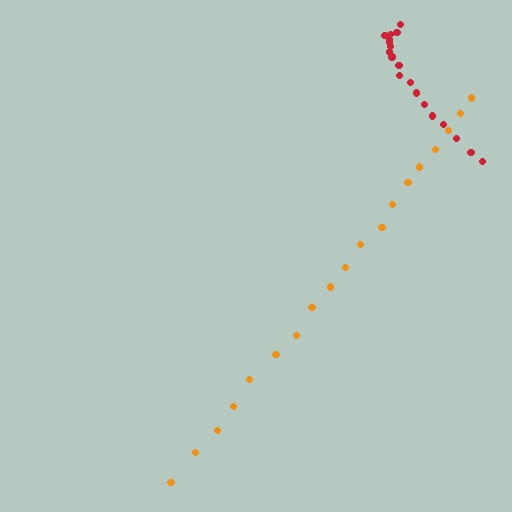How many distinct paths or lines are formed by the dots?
There are 2 distinct paths.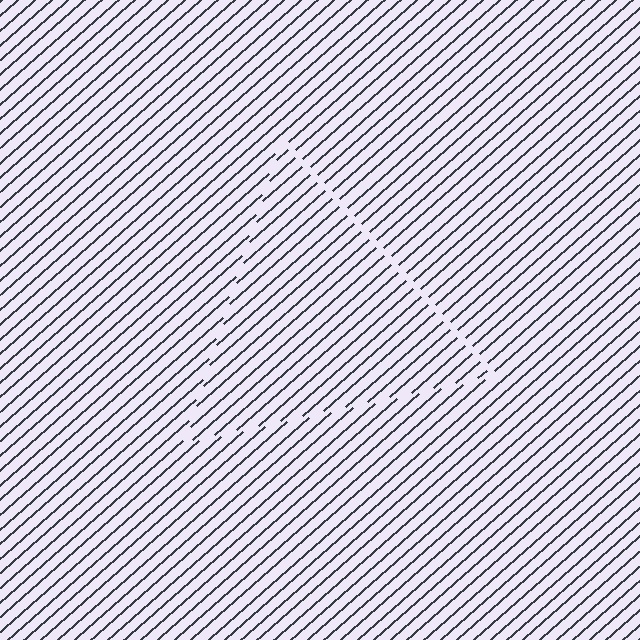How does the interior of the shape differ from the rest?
The interior of the shape contains the same grating, shifted by half a period — the contour is defined by the phase discontinuity where line-ends from the inner and outer gratings abut.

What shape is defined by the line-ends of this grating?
An illusory triangle. The interior of the shape contains the same grating, shifted by half a period — the contour is defined by the phase discontinuity where line-ends from the inner and outer gratings abut.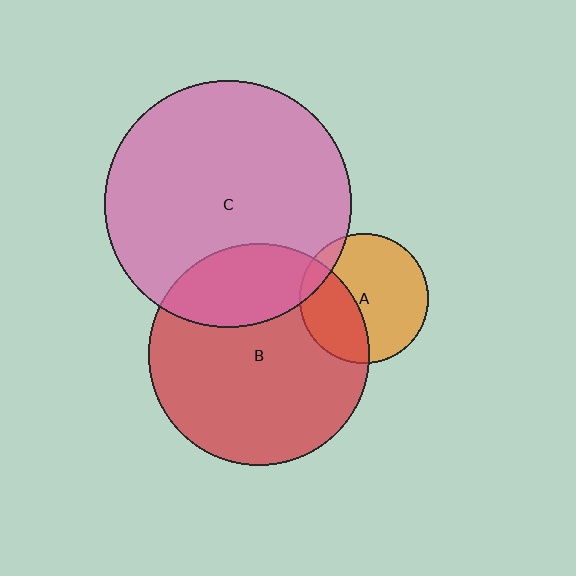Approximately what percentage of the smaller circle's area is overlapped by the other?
Approximately 10%.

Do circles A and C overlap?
Yes.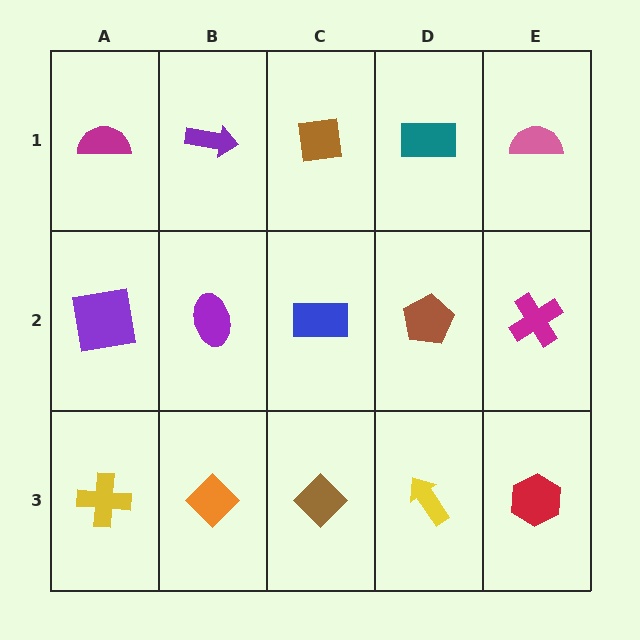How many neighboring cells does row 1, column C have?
3.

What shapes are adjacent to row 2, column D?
A teal rectangle (row 1, column D), a yellow arrow (row 3, column D), a blue rectangle (row 2, column C), a magenta cross (row 2, column E).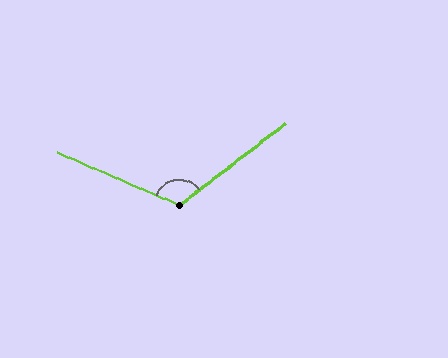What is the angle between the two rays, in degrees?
Approximately 119 degrees.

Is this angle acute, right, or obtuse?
It is obtuse.